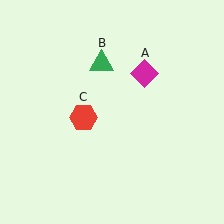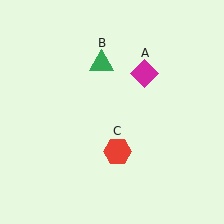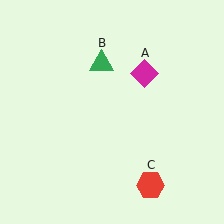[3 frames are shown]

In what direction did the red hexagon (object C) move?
The red hexagon (object C) moved down and to the right.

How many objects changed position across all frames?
1 object changed position: red hexagon (object C).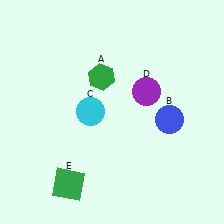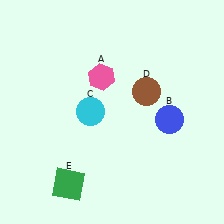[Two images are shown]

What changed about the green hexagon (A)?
In Image 1, A is green. In Image 2, it changed to pink.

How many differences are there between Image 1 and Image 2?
There are 2 differences between the two images.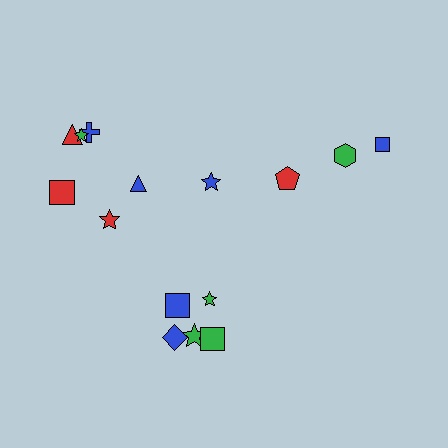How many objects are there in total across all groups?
There are 15 objects.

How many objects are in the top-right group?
There are 4 objects.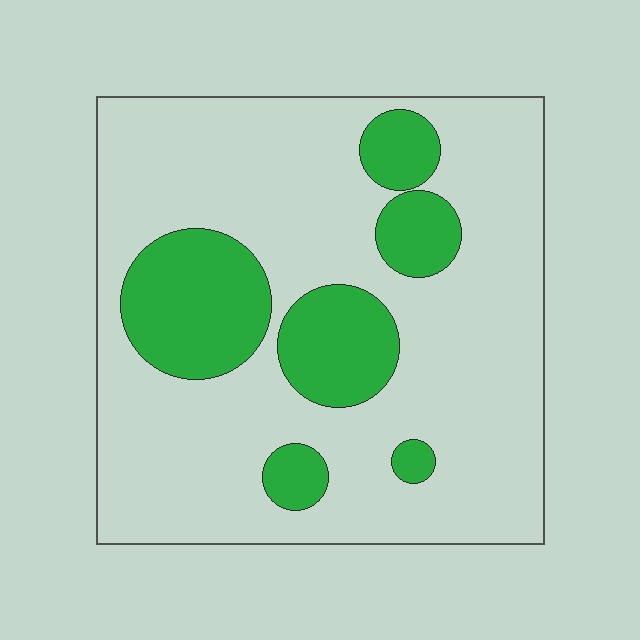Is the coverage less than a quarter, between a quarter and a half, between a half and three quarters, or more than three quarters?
Less than a quarter.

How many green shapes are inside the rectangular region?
6.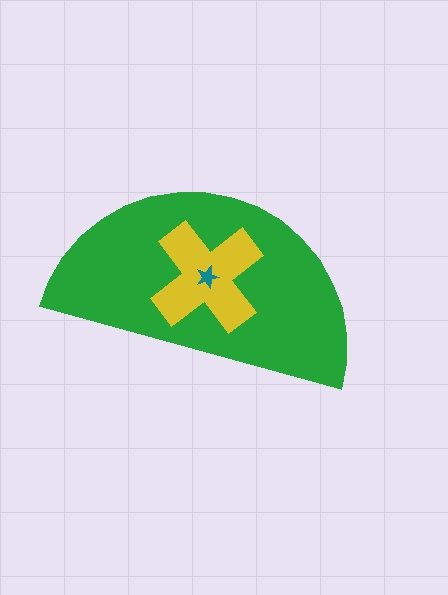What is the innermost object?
The teal star.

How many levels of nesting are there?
3.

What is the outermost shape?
The green semicircle.